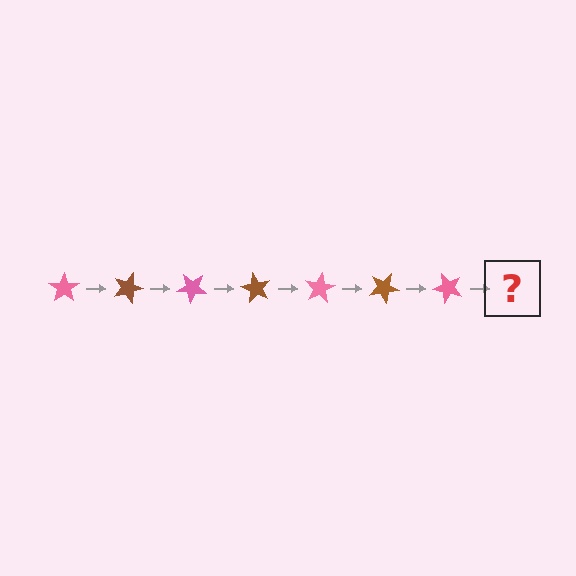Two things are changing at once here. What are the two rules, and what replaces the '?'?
The two rules are that it rotates 20 degrees each step and the color cycles through pink and brown. The '?' should be a brown star, rotated 140 degrees from the start.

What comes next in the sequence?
The next element should be a brown star, rotated 140 degrees from the start.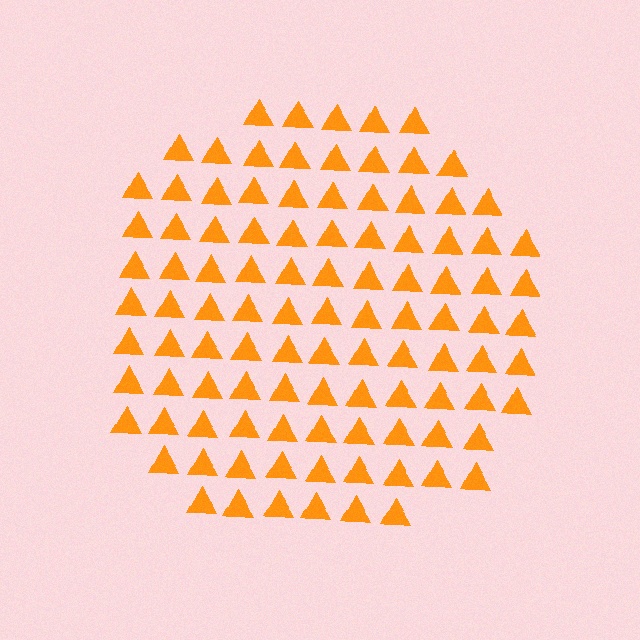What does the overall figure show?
The overall figure shows a circle.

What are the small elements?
The small elements are triangles.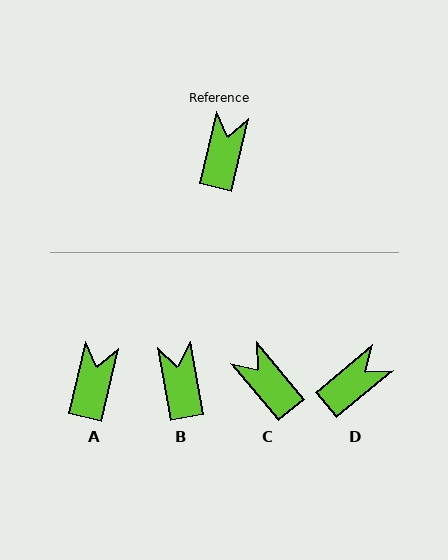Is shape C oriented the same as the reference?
No, it is off by about 53 degrees.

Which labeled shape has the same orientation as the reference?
A.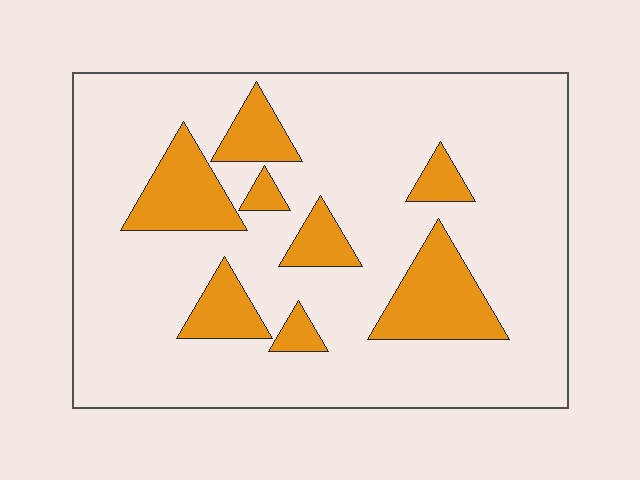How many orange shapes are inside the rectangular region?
8.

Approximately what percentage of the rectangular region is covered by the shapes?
Approximately 20%.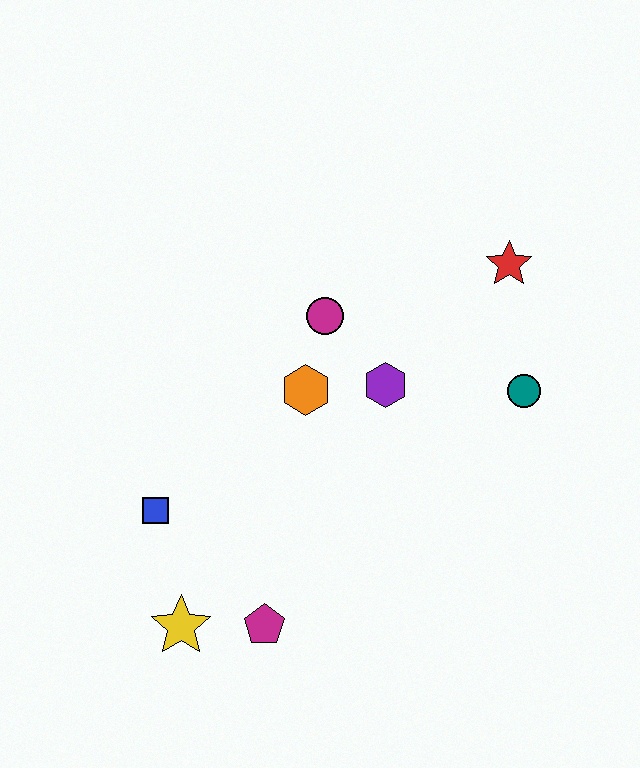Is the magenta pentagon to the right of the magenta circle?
No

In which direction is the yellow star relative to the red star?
The yellow star is below the red star.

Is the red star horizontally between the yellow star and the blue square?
No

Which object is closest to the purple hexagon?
The orange hexagon is closest to the purple hexagon.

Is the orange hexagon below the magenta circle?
Yes